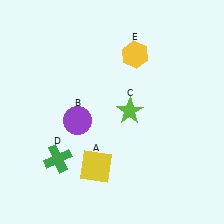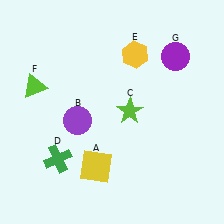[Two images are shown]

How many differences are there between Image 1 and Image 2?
There are 2 differences between the two images.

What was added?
A lime triangle (F), a purple circle (G) were added in Image 2.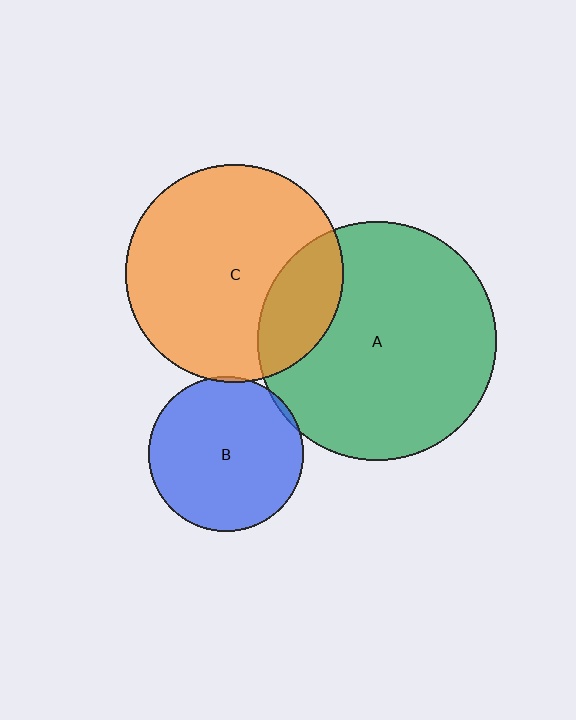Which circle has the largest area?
Circle A (green).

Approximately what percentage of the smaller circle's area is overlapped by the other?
Approximately 5%.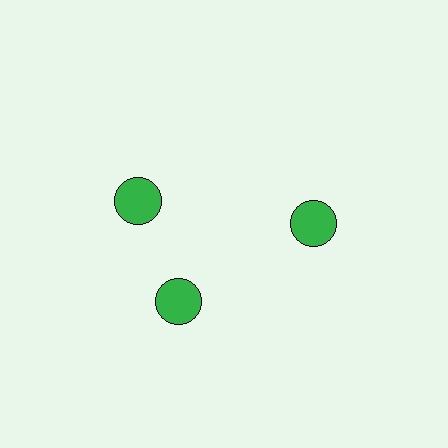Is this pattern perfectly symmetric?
No. The 3 green circles are arranged in a ring, but one element near the 11 o'clock position is rotated out of alignment along the ring, breaking the 3-fold rotational symmetry.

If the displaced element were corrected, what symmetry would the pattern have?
It would have 3-fold rotational symmetry — the pattern would map onto itself every 120 degrees.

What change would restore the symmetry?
The symmetry would be restored by rotating it back into even spacing with its neighbors so that all 3 circles sit at equal angles and equal distance from the center.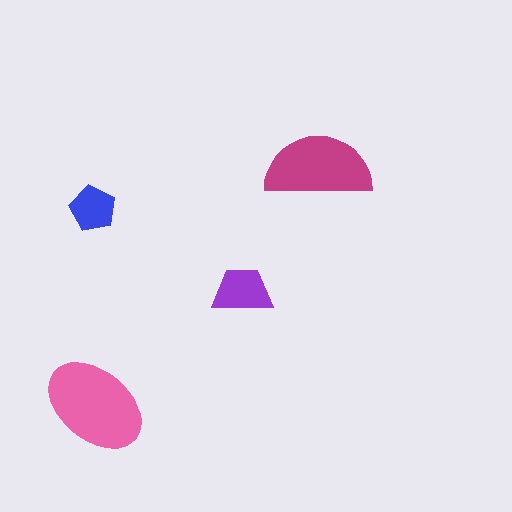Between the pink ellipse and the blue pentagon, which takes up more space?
The pink ellipse.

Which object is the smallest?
The blue pentagon.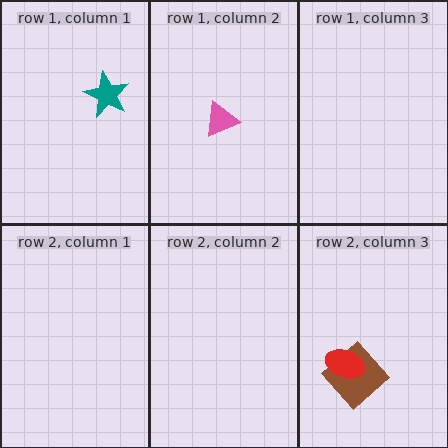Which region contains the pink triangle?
The row 1, column 2 region.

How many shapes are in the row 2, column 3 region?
2.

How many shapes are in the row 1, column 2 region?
1.